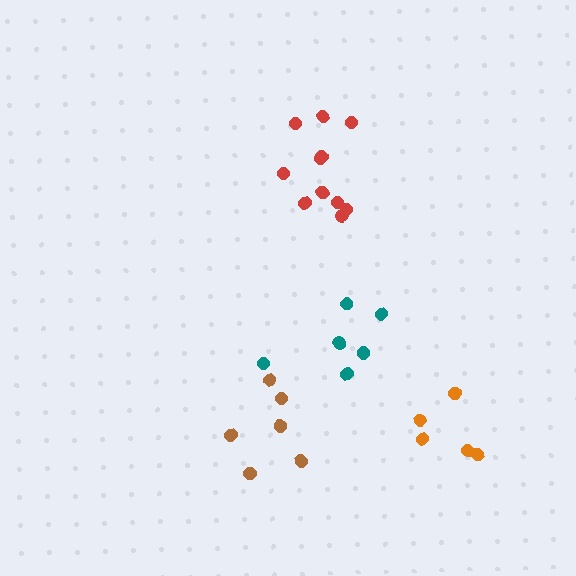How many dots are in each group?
Group 1: 11 dots, Group 2: 6 dots, Group 3: 6 dots, Group 4: 5 dots (28 total).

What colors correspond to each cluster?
The clusters are colored: red, brown, teal, orange.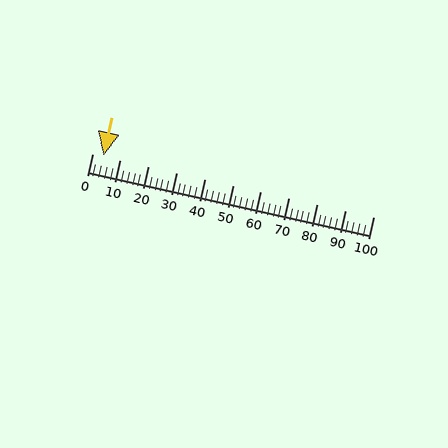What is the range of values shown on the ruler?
The ruler shows values from 0 to 100.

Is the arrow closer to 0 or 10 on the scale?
The arrow is closer to 0.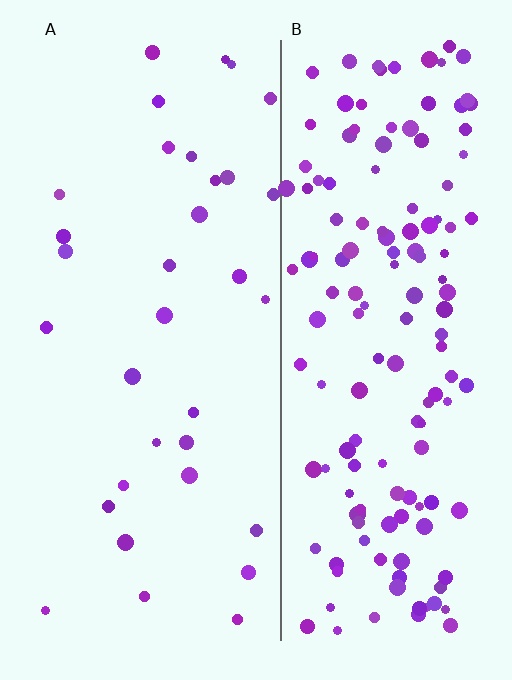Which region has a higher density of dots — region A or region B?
B (the right).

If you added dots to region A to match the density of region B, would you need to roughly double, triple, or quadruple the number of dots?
Approximately quadruple.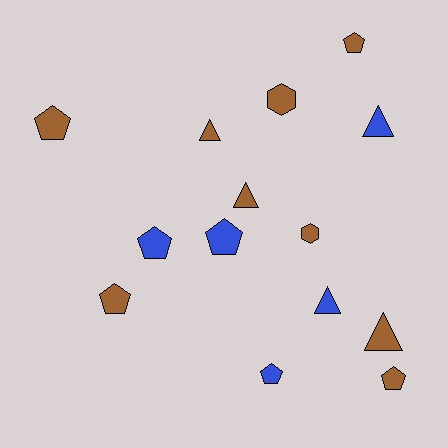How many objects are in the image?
There are 14 objects.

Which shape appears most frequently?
Pentagon, with 7 objects.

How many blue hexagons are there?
There are no blue hexagons.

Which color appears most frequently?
Brown, with 9 objects.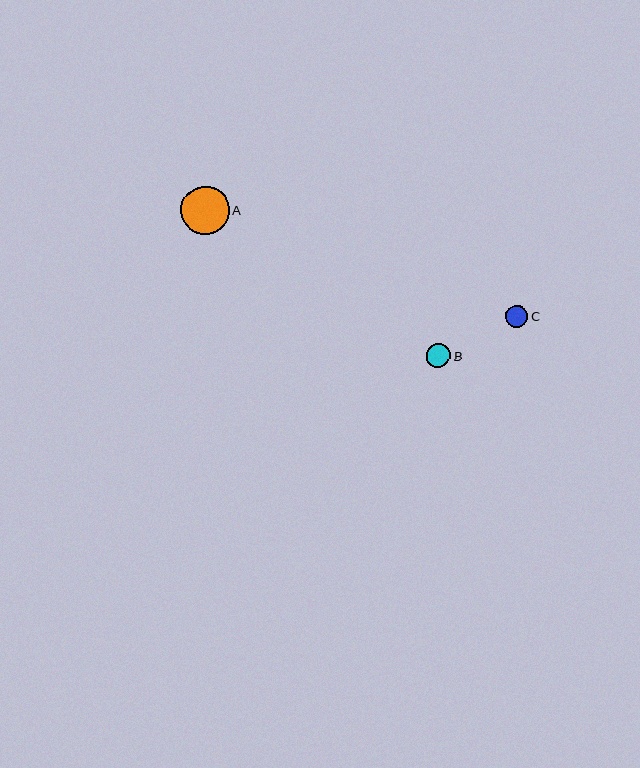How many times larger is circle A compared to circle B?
Circle A is approximately 2.0 times the size of circle B.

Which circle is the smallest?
Circle C is the smallest with a size of approximately 22 pixels.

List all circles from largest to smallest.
From largest to smallest: A, B, C.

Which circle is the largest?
Circle A is the largest with a size of approximately 49 pixels.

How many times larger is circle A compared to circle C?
Circle A is approximately 2.2 times the size of circle C.